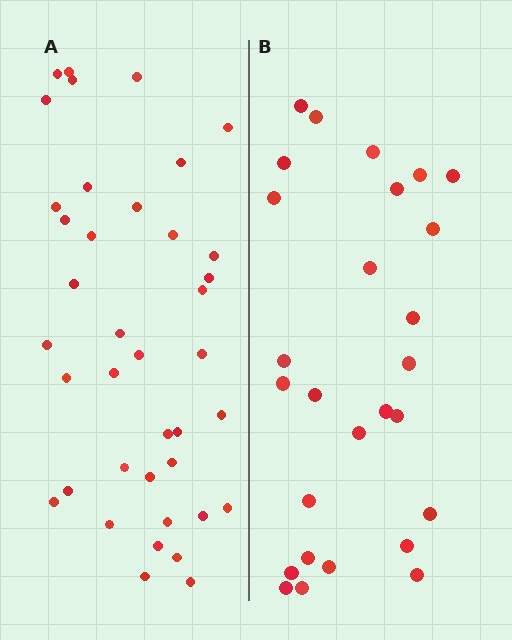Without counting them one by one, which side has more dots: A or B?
Region A (the left region) has more dots.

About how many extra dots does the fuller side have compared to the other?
Region A has roughly 12 or so more dots than region B.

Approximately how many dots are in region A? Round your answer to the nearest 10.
About 40 dots. (The exact count is 39, which rounds to 40.)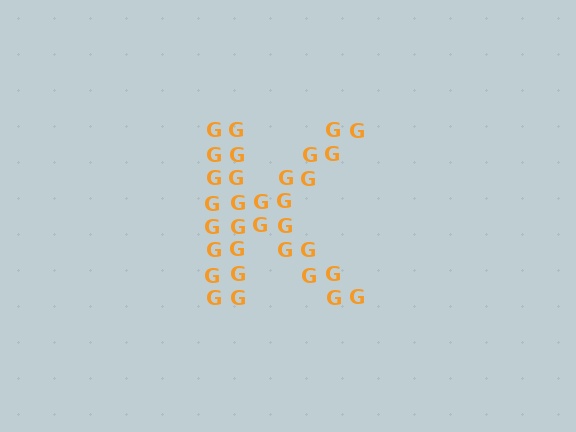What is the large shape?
The large shape is the letter K.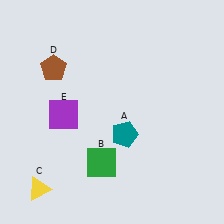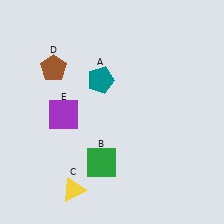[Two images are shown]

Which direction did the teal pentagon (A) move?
The teal pentagon (A) moved up.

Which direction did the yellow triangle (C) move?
The yellow triangle (C) moved right.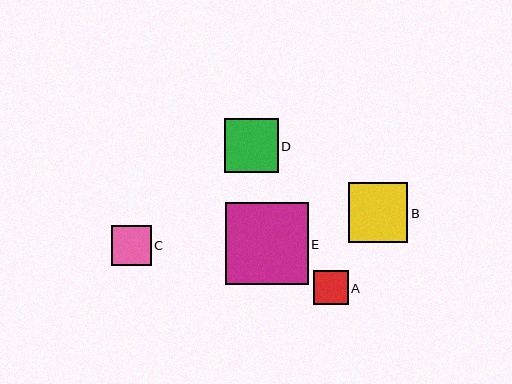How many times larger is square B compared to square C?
Square B is approximately 1.5 times the size of square C.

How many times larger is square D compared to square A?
Square D is approximately 1.6 times the size of square A.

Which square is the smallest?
Square A is the smallest with a size of approximately 34 pixels.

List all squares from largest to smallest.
From largest to smallest: E, B, D, C, A.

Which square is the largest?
Square E is the largest with a size of approximately 83 pixels.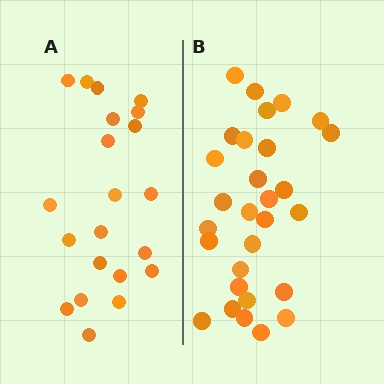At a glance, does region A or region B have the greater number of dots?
Region B (the right region) has more dots.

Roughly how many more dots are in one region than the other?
Region B has roughly 8 or so more dots than region A.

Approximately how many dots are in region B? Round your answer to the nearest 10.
About 30 dots. (The exact count is 29, which rounds to 30.)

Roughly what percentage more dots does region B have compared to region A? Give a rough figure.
About 40% more.